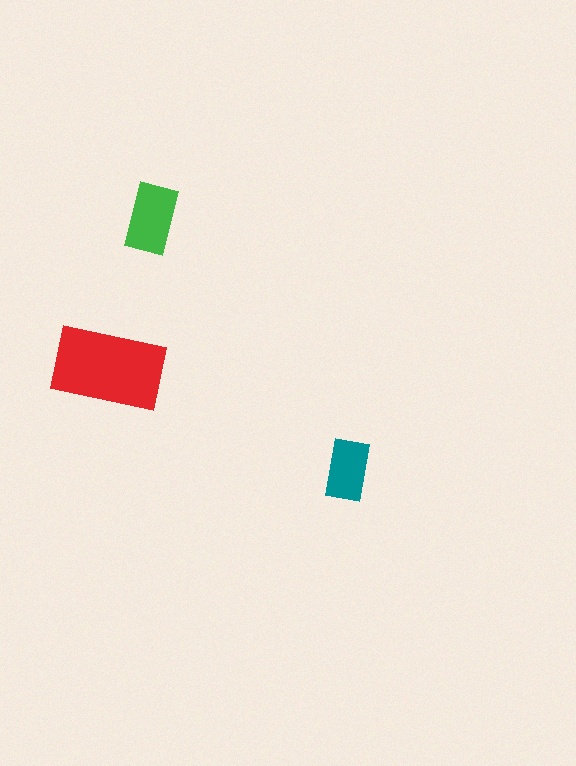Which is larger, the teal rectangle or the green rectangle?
The green one.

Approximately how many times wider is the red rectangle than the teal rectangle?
About 2 times wider.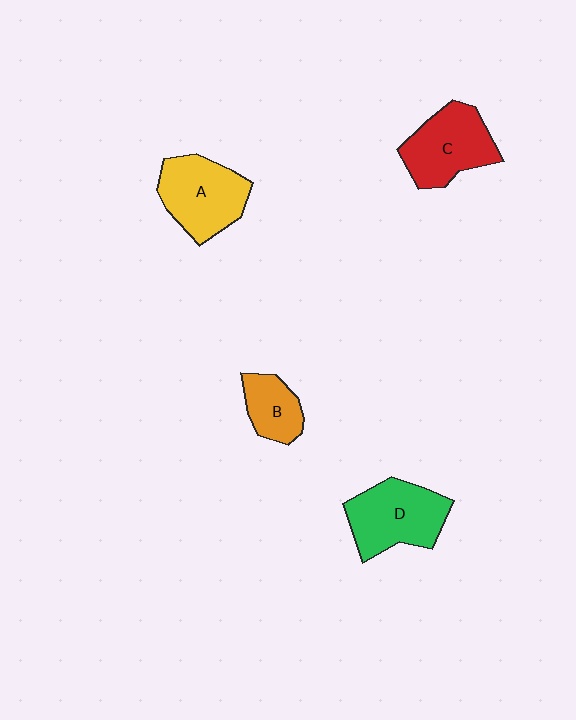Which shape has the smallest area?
Shape B (orange).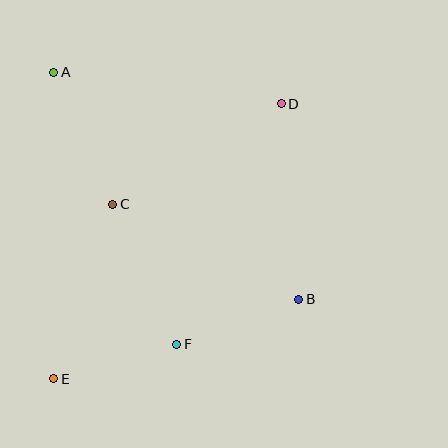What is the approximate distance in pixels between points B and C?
The distance between B and C is approximately 209 pixels.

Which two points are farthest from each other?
Points D and E are farthest from each other.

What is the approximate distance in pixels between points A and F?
The distance between A and F is approximately 299 pixels.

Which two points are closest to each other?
Points E and F are closest to each other.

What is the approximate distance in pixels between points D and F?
The distance between D and F is approximately 262 pixels.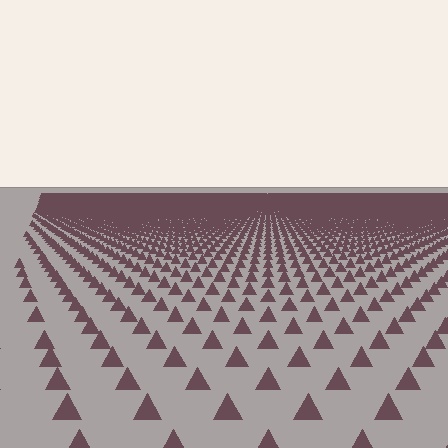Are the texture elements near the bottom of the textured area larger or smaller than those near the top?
Larger. Near the bottom, elements are closer to the viewer and appear at a bigger on-screen size.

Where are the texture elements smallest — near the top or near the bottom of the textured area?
Near the top.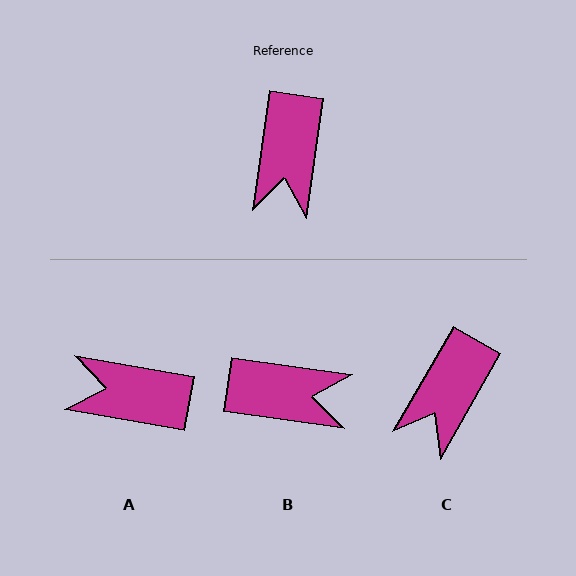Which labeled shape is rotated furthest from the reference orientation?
A, about 92 degrees away.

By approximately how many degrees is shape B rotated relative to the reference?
Approximately 90 degrees counter-clockwise.